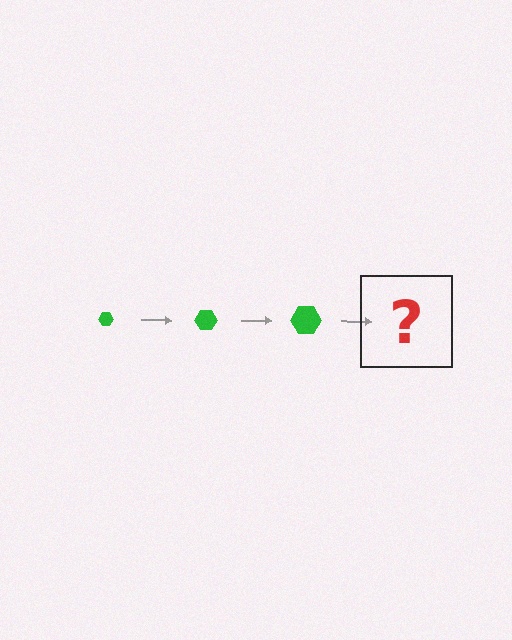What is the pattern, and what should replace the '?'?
The pattern is that the hexagon gets progressively larger each step. The '?' should be a green hexagon, larger than the previous one.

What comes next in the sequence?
The next element should be a green hexagon, larger than the previous one.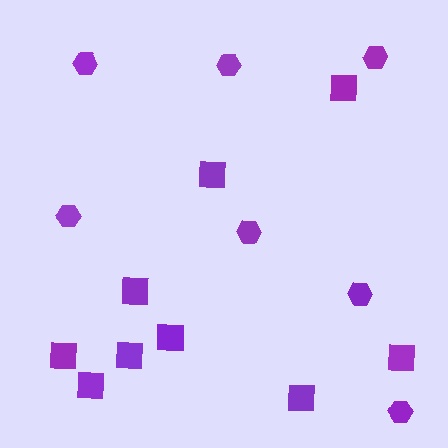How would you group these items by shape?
There are 2 groups: one group of hexagons (7) and one group of squares (9).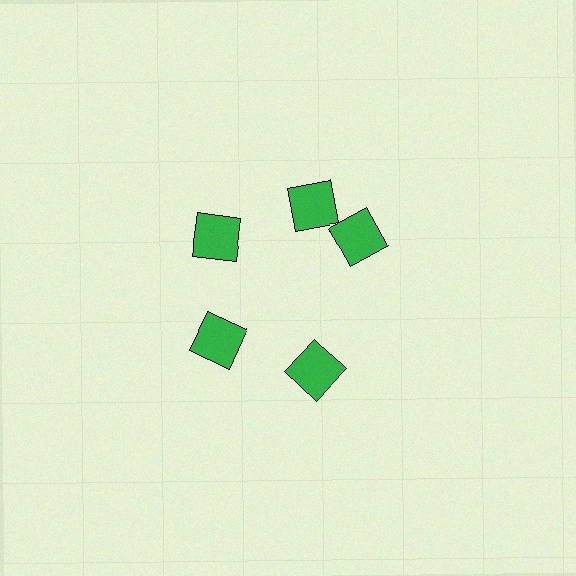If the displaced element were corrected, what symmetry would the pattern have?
It would have 5-fold rotational symmetry — the pattern would map onto itself every 72 degrees.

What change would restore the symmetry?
The symmetry would be restored by rotating it back into even spacing with its neighbors so that all 5 squares sit at equal angles and equal distance from the center.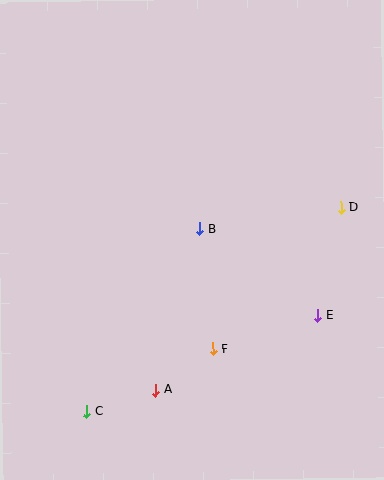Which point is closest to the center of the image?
Point B at (200, 228) is closest to the center.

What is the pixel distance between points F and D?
The distance between F and D is 190 pixels.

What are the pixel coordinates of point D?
Point D is at (341, 207).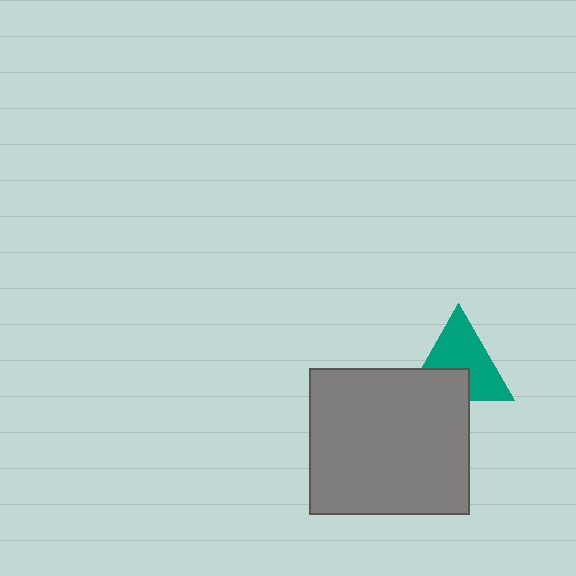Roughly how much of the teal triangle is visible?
Most of it is visible (roughly 65%).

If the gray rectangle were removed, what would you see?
You would see the complete teal triangle.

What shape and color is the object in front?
The object in front is a gray rectangle.